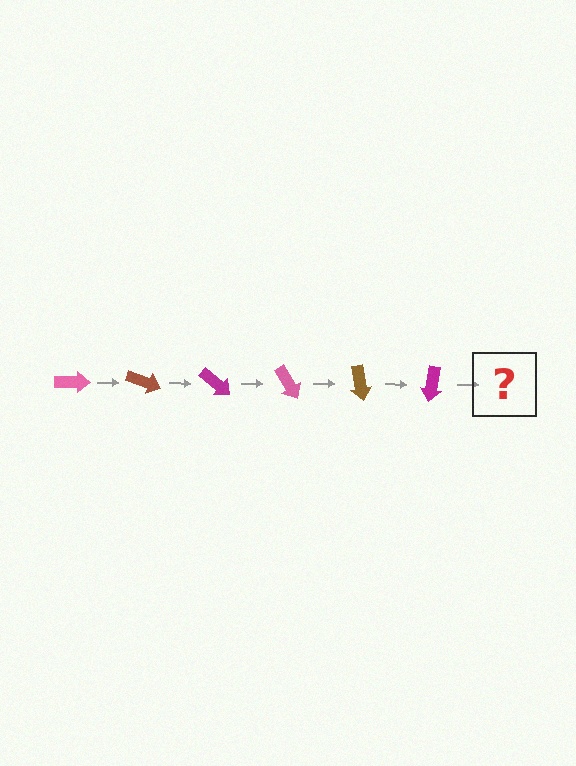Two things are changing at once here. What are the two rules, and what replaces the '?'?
The two rules are that it rotates 20 degrees each step and the color cycles through pink, brown, and magenta. The '?' should be a pink arrow, rotated 120 degrees from the start.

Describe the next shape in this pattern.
It should be a pink arrow, rotated 120 degrees from the start.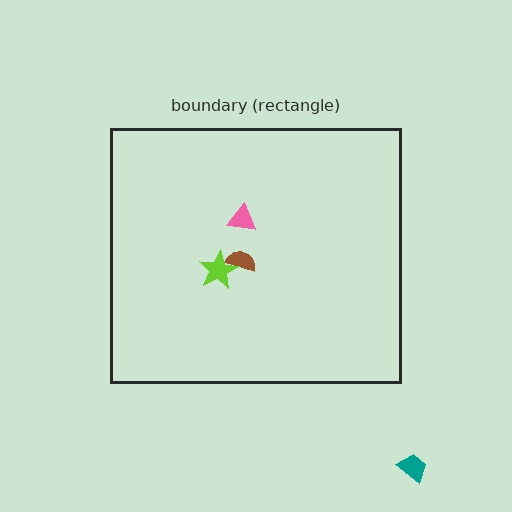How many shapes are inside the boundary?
3 inside, 1 outside.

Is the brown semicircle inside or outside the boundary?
Inside.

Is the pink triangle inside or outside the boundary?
Inside.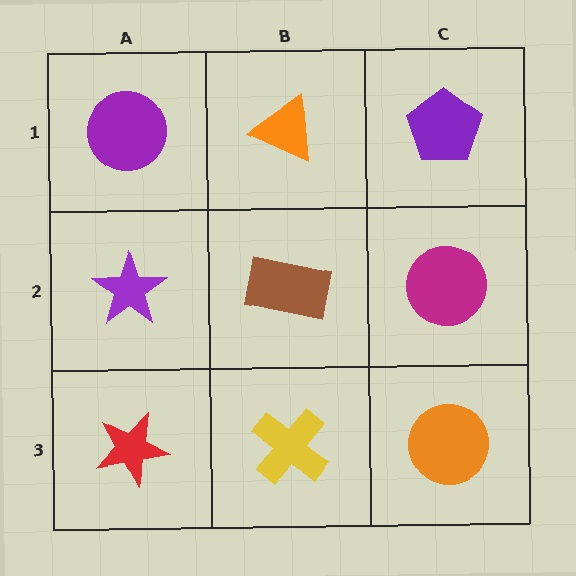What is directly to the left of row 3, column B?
A red star.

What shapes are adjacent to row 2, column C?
A purple pentagon (row 1, column C), an orange circle (row 3, column C), a brown rectangle (row 2, column B).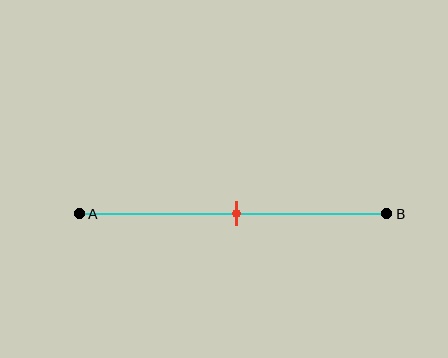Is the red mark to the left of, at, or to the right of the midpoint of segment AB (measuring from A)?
The red mark is approximately at the midpoint of segment AB.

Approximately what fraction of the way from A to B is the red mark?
The red mark is approximately 50% of the way from A to B.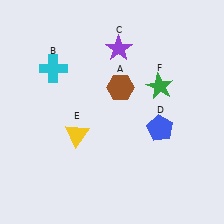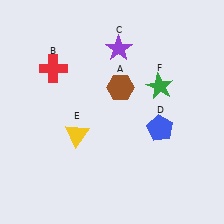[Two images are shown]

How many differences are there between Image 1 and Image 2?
There is 1 difference between the two images.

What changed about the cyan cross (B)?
In Image 1, B is cyan. In Image 2, it changed to red.